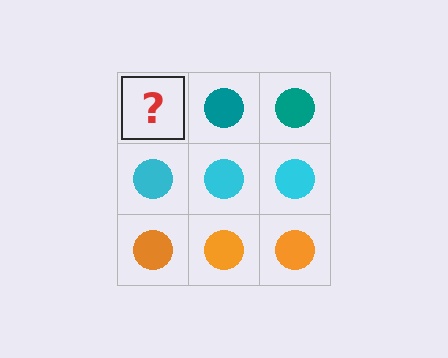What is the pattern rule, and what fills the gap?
The rule is that each row has a consistent color. The gap should be filled with a teal circle.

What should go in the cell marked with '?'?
The missing cell should contain a teal circle.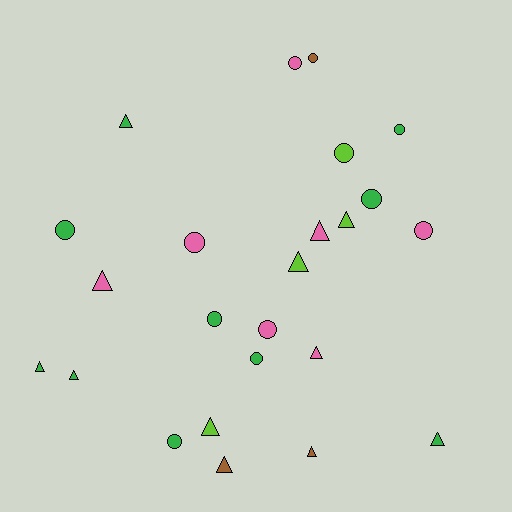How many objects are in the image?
There are 24 objects.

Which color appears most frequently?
Green, with 10 objects.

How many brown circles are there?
There is 1 brown circle.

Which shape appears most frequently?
Circle, with 12 objects.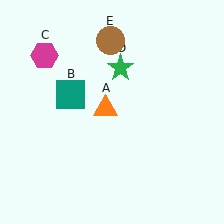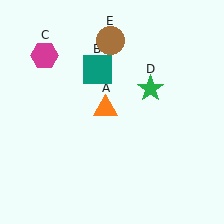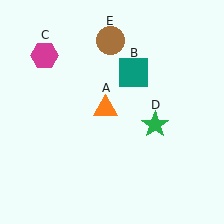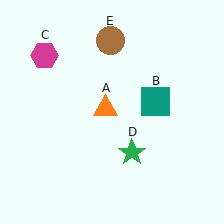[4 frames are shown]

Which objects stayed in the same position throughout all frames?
Orange triangle (object A) and magenta hexagon (object C) and brown circle (object E) remained stationary.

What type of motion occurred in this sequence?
The teal square (object B), green star (object D) rotated clockwise around the center of the scene.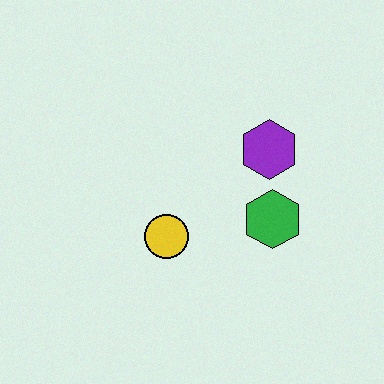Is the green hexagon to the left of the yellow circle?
No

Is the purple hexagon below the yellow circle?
No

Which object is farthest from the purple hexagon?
The yellow circle is farthest from the purple hexagon.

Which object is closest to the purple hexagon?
The green hexagon is closest to the purple hexagon.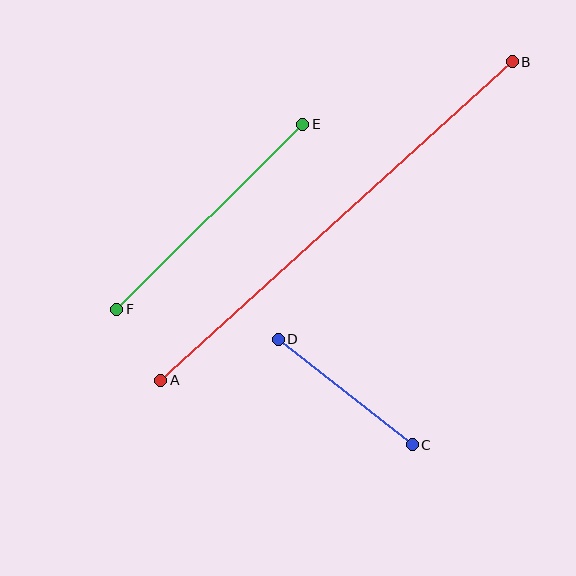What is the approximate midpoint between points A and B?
The midpoint is at approximately (336, 221) pixels.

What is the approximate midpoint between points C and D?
The midpoint is at approximately (345, 392) pixels.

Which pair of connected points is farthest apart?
Points A and B are farthest apart.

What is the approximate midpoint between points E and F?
The midpoint is at approximately (210, 217) pixels.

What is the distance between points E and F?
The distance is approximately 262 pixels.